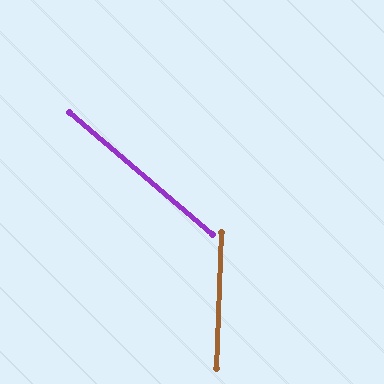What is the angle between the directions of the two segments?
Approximately 52 degrees.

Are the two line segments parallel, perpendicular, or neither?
Neither parallel nor perpendicular — they differ by about 52°.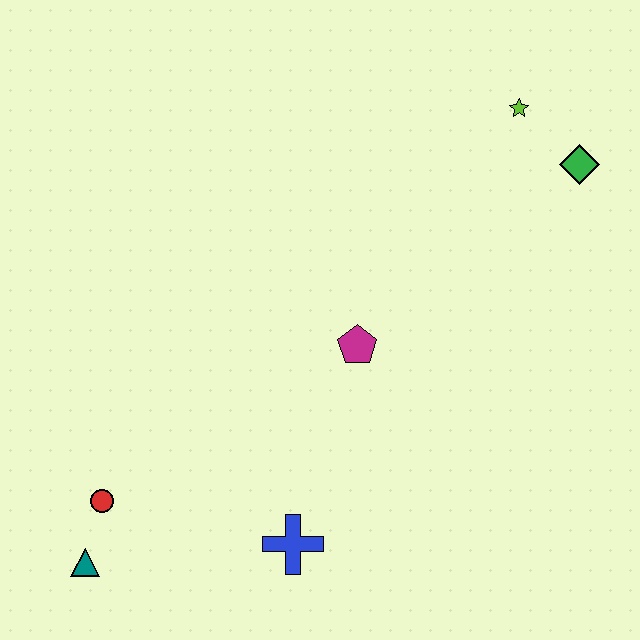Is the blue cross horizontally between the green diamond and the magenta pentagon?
No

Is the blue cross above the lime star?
No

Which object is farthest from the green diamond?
The teal triangle is farthest from the green diamond.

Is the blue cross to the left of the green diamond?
Yes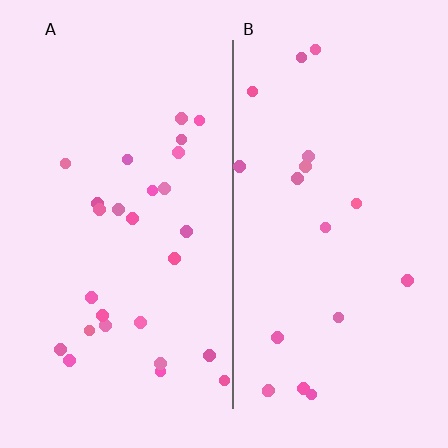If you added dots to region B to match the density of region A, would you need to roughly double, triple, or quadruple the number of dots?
Approximately double.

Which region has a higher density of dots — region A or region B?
A (the left).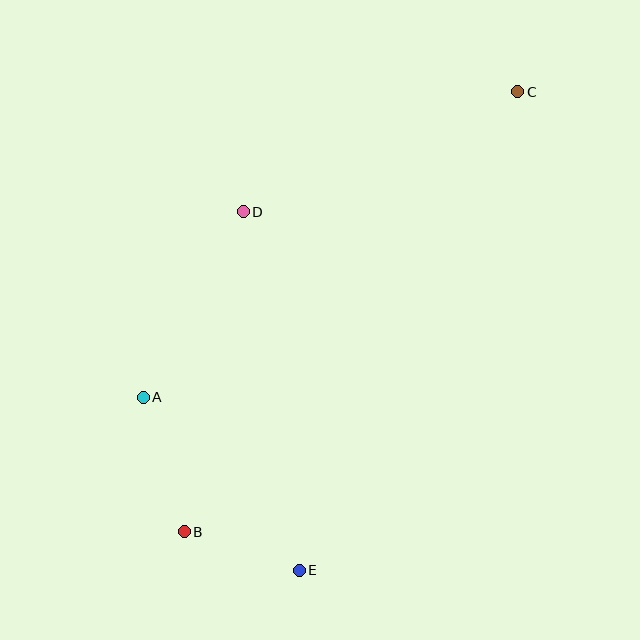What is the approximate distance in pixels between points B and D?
The distance between B and D is approximately 326 pixels.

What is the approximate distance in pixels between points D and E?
The distance between D and E is approximately 363 pixels.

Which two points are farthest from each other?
Points B and C are farthest from each other.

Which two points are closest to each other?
Points B and E are closest to each other.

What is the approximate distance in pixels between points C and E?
The distance between C and E is approximately 526 pixels.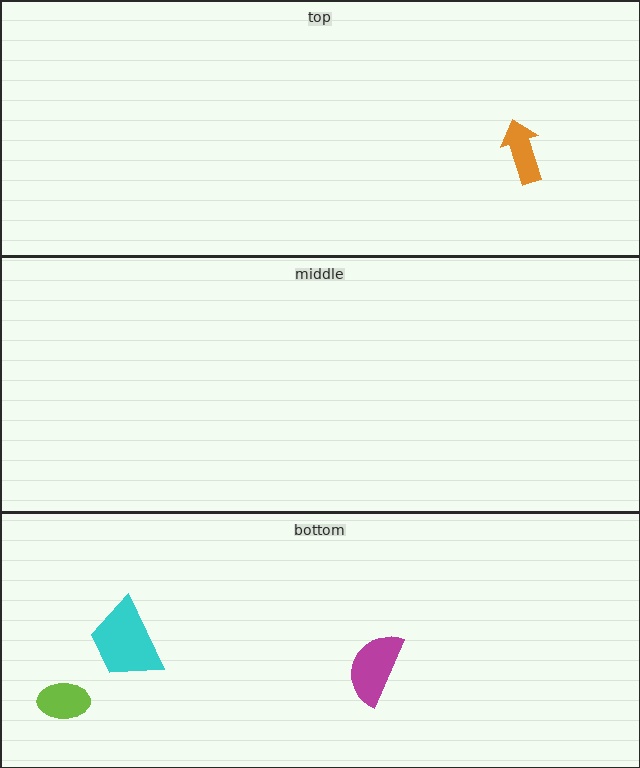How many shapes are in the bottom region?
3.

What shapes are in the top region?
The orange arrow.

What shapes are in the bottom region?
The magenta semicircle, the lime ellipse, the cyan trapezoid.